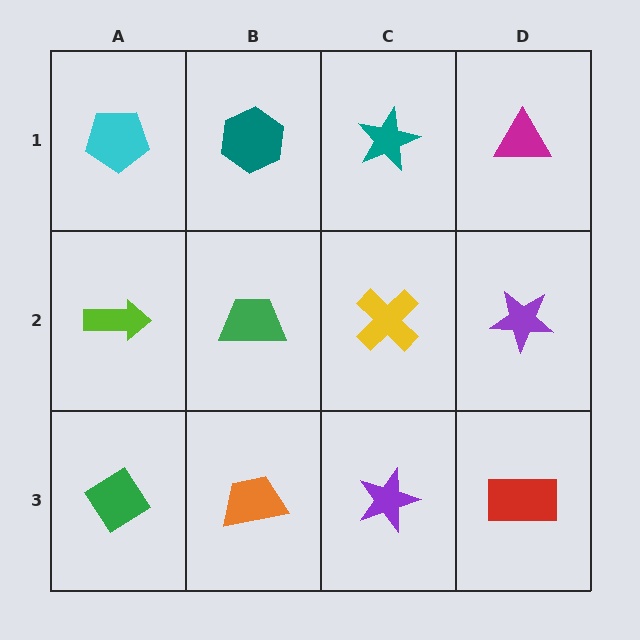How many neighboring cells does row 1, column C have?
3.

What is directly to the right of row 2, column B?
A yellow cross.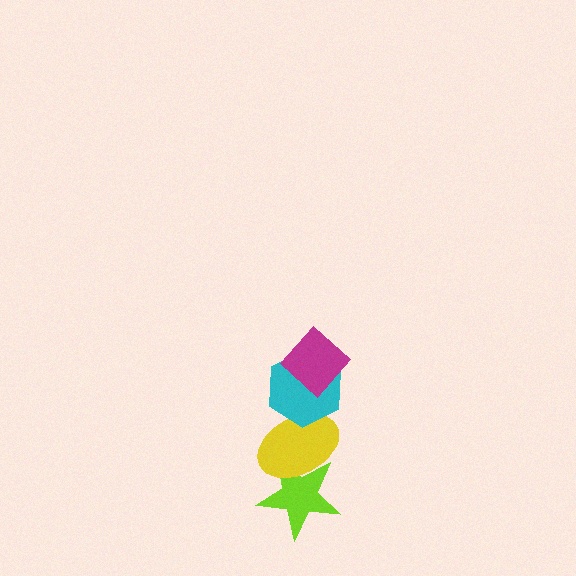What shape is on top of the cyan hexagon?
The magenta diamond is on top of the cyan hexagon.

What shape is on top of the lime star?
The yellow ellipse is on top of the lime star.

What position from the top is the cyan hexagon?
The cyan hexagon is 2nd from the top.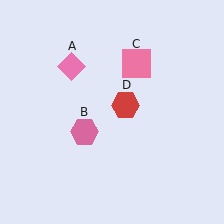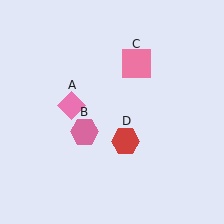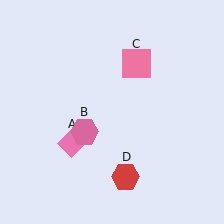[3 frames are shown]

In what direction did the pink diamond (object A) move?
The pink diamond (object A) moved down.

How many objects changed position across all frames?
2 objects changed position: pink diamond (object A), red hexagon (object D).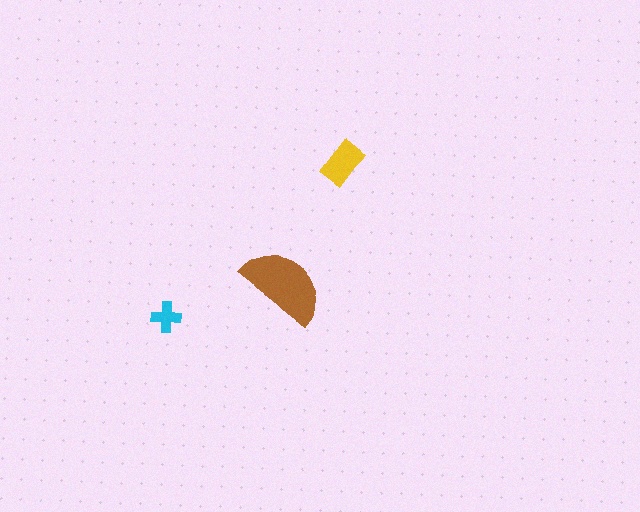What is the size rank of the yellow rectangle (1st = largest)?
2nd.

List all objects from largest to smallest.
The brown semicircle, the yellow rectangle, the cyan cross.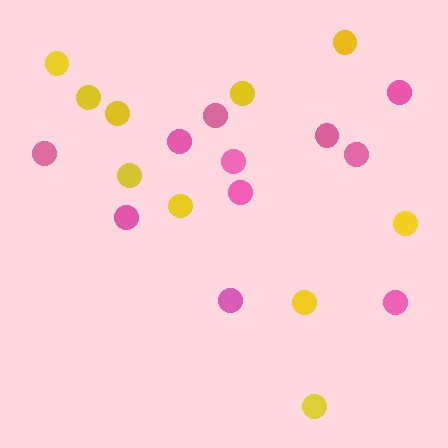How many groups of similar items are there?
There are 2 groups: one group of pink circles (11) and one group of yellow circles (10).